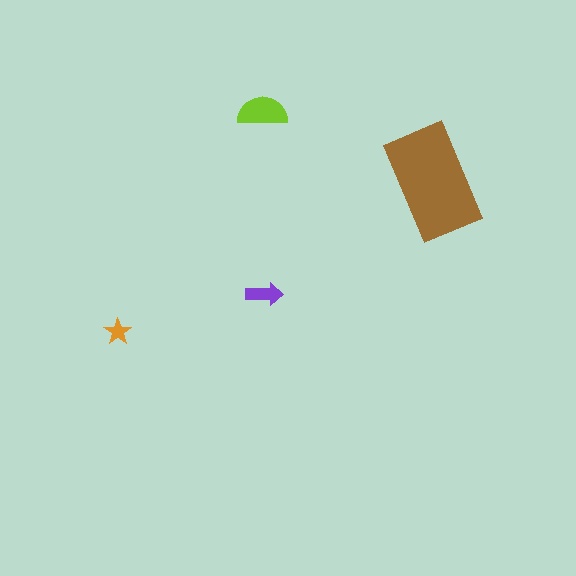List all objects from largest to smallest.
The brown rectangle, the lime semicircle, the purple arrow, the orange star.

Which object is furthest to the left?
The orange star is leftmost.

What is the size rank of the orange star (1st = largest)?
4th.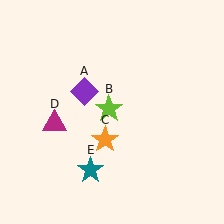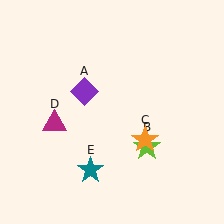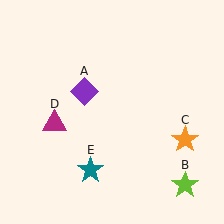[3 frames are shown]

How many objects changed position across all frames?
2 objects changed position: lime star (object B), orange star (object C).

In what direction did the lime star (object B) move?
The lime star (object B) moved down and to the right.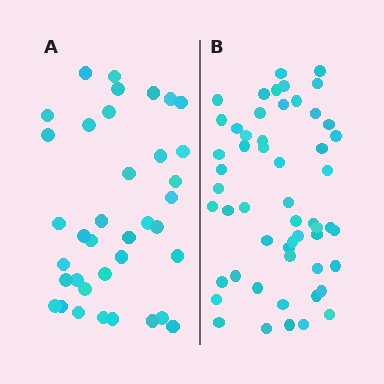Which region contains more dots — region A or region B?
Region B (the right region) has more dots.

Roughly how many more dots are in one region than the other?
Region B has approximately 15 more dots than region A.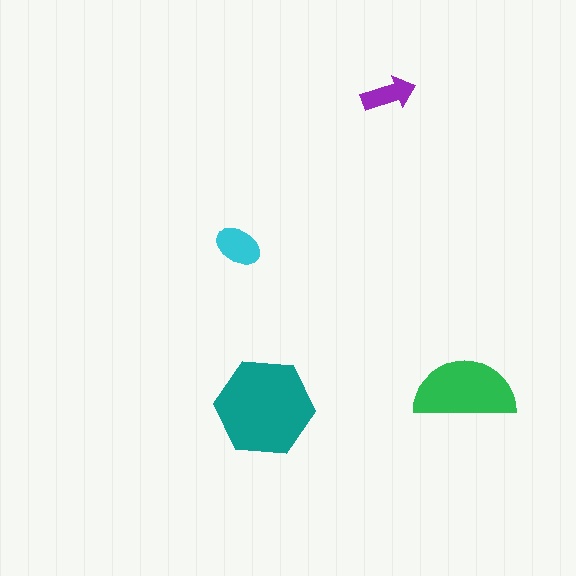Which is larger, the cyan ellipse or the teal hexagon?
The teal hexagon.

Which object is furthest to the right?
The green semicircle is rightmost.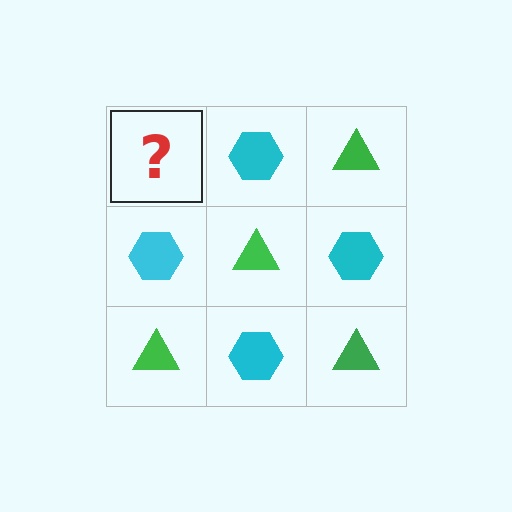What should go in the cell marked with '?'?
The missing cell should contain a green triangle.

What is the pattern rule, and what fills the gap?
The rule is that it alternates green triangle and cyan hexagon in a checkerboard pattern. The gap should be filled with a green triangle.